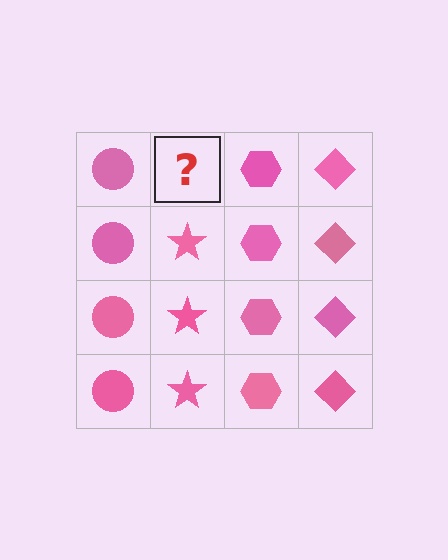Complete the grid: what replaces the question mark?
The question mark should be replaced with a pink star.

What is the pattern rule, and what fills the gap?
The rule is that each column has a consistent shape. The gap should be filled with a pink star.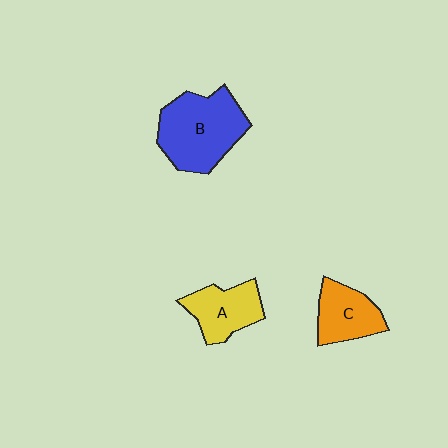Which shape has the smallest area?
Shape C (orange).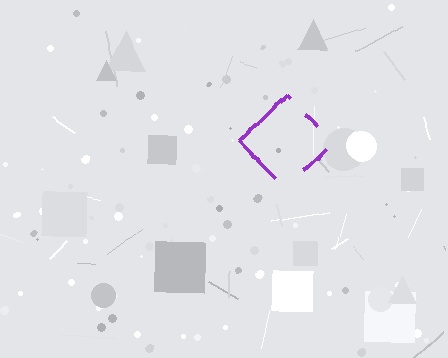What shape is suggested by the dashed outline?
The dashed outline suggests a diamond.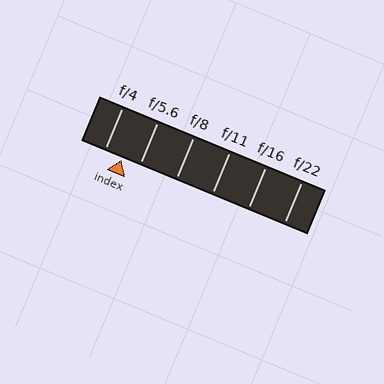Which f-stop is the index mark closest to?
The index mark is closest to f/4.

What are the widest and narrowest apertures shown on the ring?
The widest aperture shown is f/4 and the narrowest is f/22.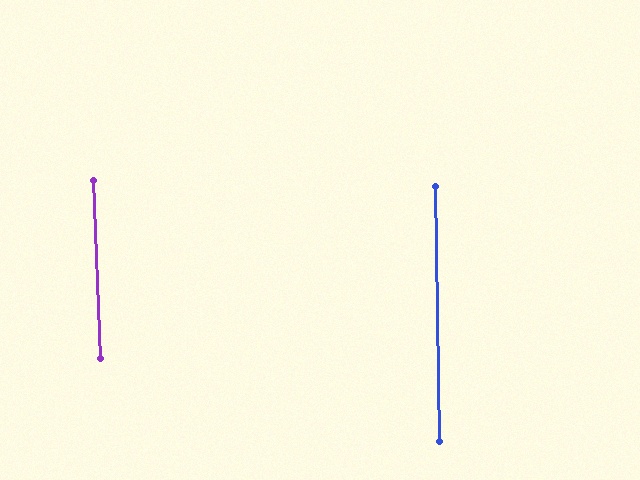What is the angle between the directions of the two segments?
Approximately 2 degrees.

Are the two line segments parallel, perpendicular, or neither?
Parallel — their directions differ by only 1.6°.